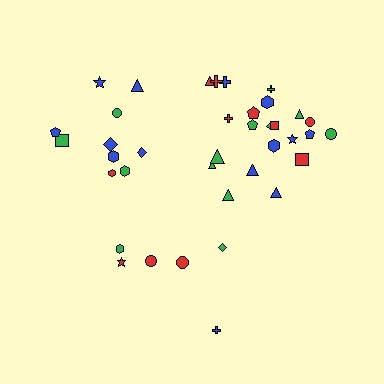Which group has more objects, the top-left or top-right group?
The top-right group.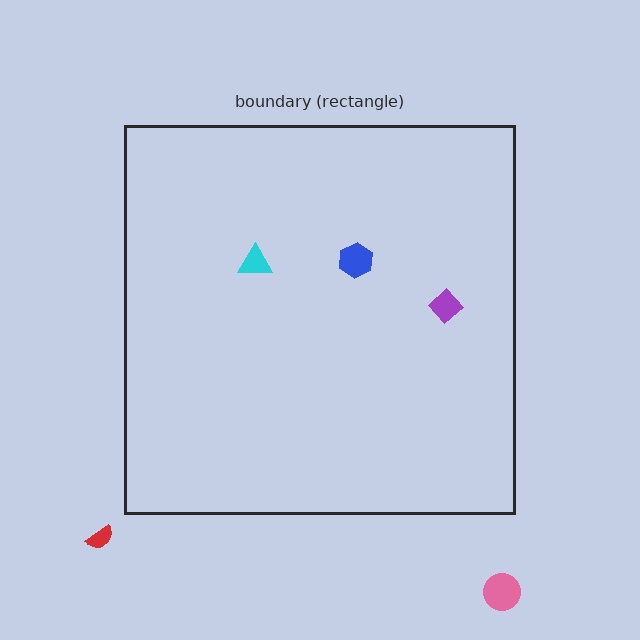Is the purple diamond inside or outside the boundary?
Inside.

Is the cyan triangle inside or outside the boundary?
Inside.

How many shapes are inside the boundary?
3 inside, 2 outside.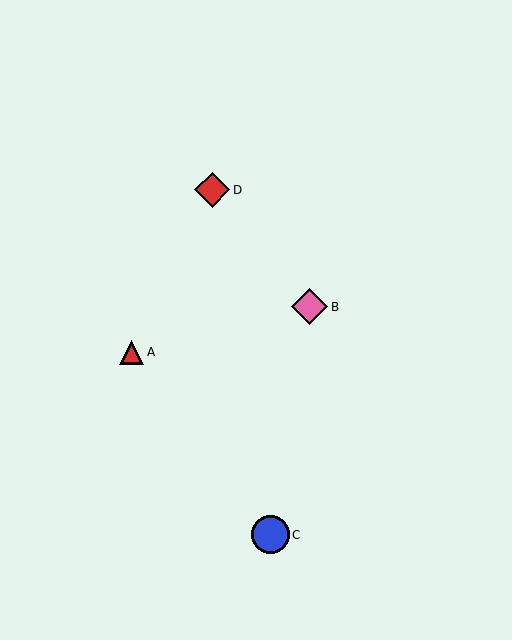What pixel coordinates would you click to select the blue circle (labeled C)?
Click at (270, 535) to select the blue circle C.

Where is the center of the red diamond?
The center of the red diamond is at (212, 190).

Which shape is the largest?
The blue circle (labeled C) is the largest.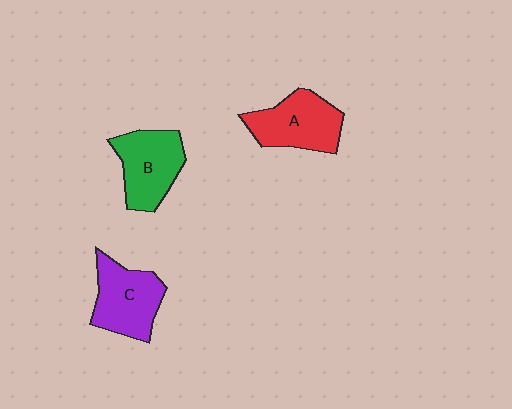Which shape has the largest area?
Shape A (red).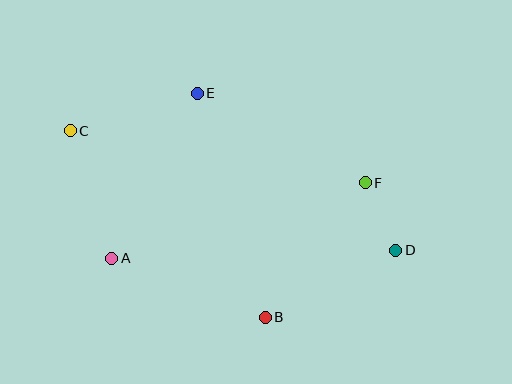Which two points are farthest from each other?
Points C and D are farthest from each other.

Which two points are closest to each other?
Points D and F are closest to each other.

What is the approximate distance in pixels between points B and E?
The distance between B and E is approximately 234 pixels.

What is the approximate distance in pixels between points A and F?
The distance between A and F is approximately 265 pixels.